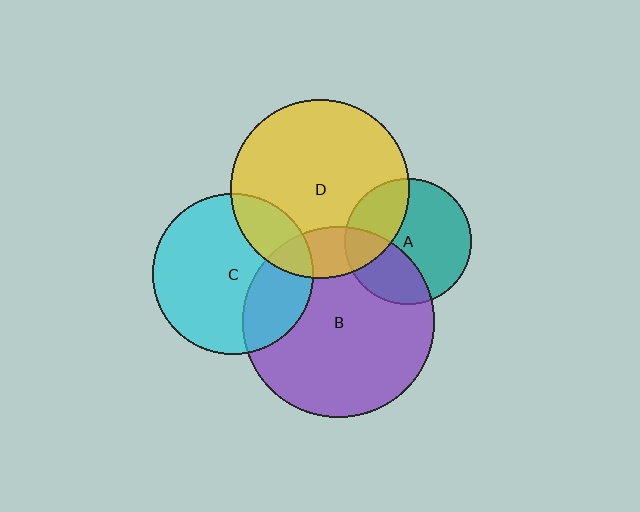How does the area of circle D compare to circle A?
Approximately 2.0 times.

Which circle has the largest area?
Circle B (purple).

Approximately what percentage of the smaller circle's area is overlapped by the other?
Approximately 25%.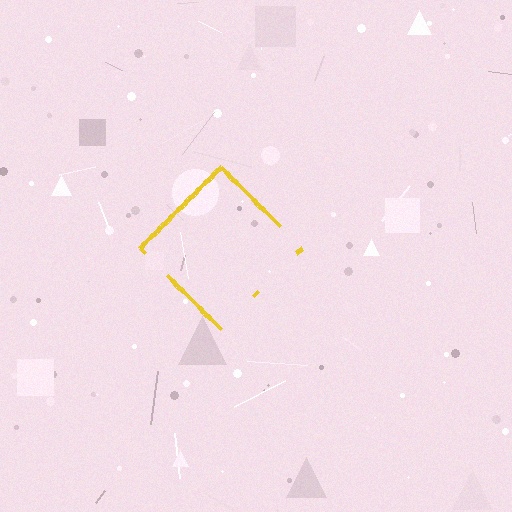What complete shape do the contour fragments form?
The contour fragments form a diamond.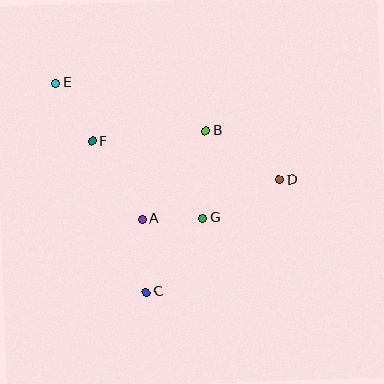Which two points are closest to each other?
Points A and G are closest to each other.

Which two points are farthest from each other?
Points D and E are farthest from each other.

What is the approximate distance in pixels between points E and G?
The distance between E and G is approximately 200 pixels.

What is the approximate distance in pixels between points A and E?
The distance between A and E is approximately 161 pixels.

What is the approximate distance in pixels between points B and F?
The distance between B and F is approximately 114 pixels.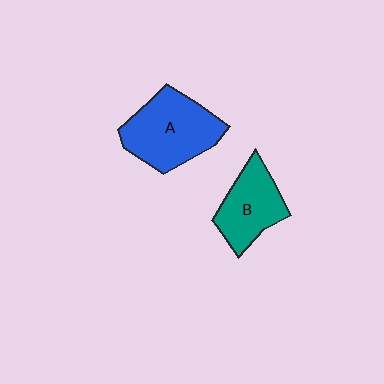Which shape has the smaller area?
Shape B (teal).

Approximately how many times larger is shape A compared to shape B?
Approximately 1.4 times.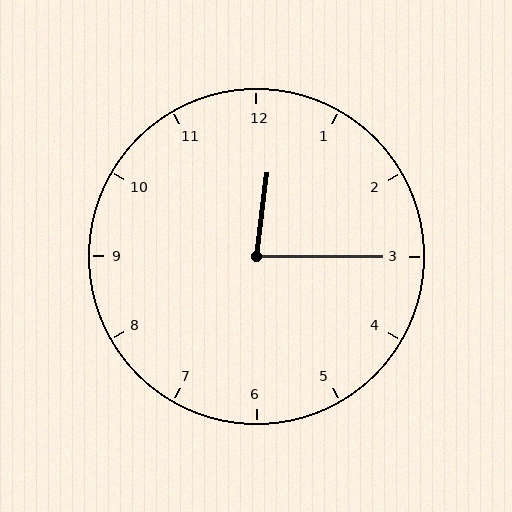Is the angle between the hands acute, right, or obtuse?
It is acute.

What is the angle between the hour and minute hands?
Approximately 82 degrees.